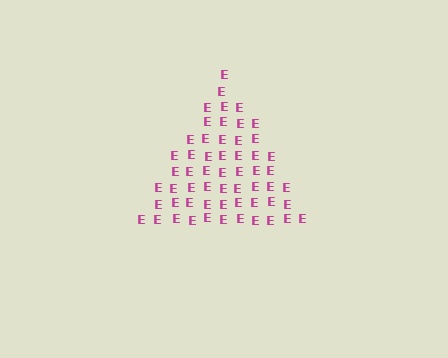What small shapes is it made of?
It is made of small letter E's.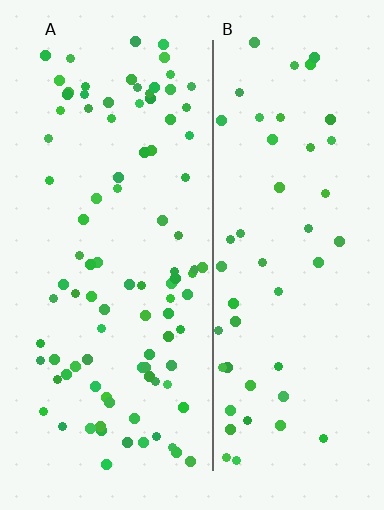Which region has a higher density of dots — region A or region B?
A (the left).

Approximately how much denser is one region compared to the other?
Approximately 1.9× — region A over region B.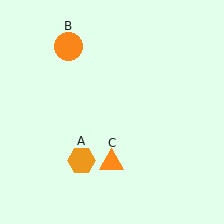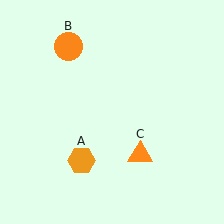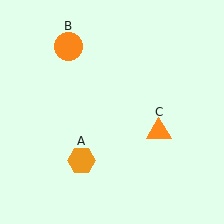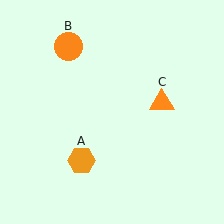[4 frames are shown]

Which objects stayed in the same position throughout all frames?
Orange hexagon (object A) and orange circle (object B) remained stationary.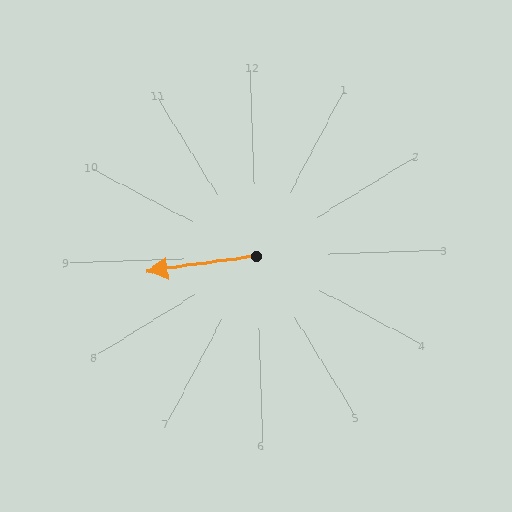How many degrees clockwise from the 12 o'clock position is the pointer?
Approximately 264 degrees.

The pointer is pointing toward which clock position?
Roughly 9 o'clock.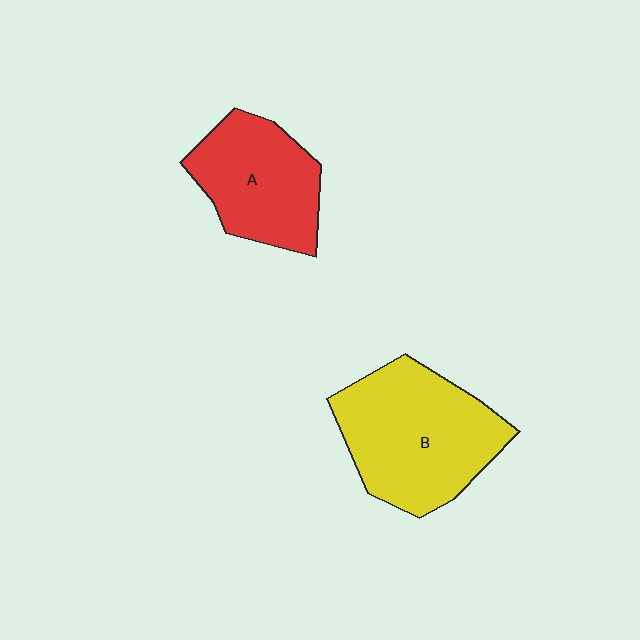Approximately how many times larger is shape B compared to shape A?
Approximately 1.4 times.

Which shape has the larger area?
Shape B (yellow).